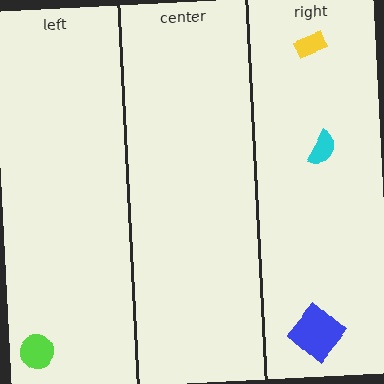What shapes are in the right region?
The cyan semicircle, the yellow rectangle, the blue diamond.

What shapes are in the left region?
The lime circle.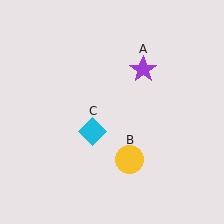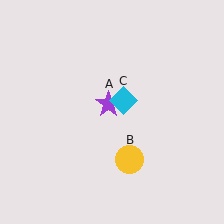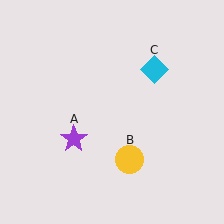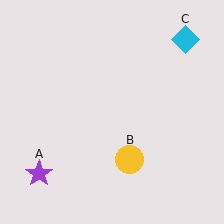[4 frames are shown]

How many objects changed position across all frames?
2 objects changed position: purple star (object A), cyan diamond (object C).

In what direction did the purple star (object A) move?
The purple star (object A) moved down and to the left.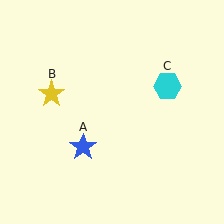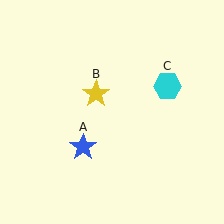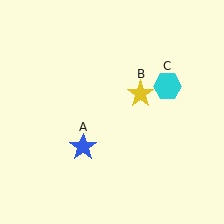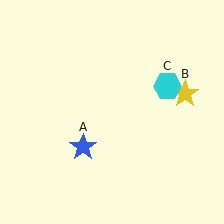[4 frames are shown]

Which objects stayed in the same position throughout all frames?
Blue star (object A) and cyan hexagon (object C) remained stationary.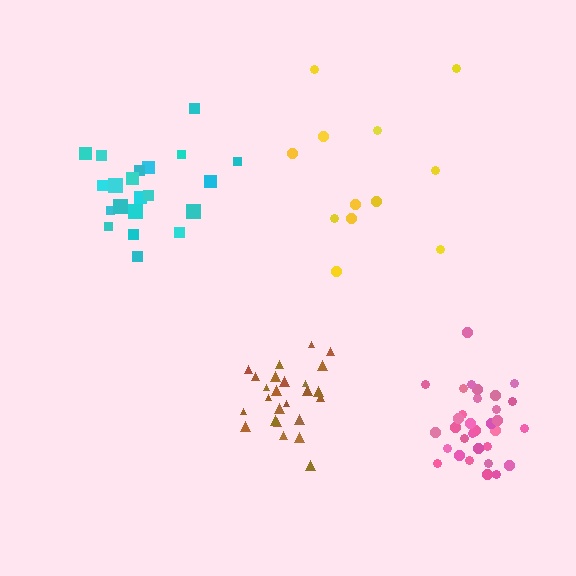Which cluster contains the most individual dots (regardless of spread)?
Pink (33).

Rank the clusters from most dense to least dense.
pink, brown, cyan, yellow.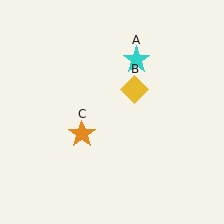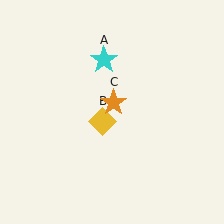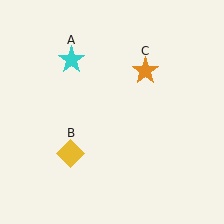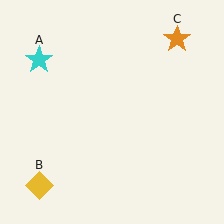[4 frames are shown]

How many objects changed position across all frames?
3 objects changed position: cyan star (object A), yellow diamond (object B), orange star (object C).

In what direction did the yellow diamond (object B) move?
The yellow diamond (object B) moved down and to the left.